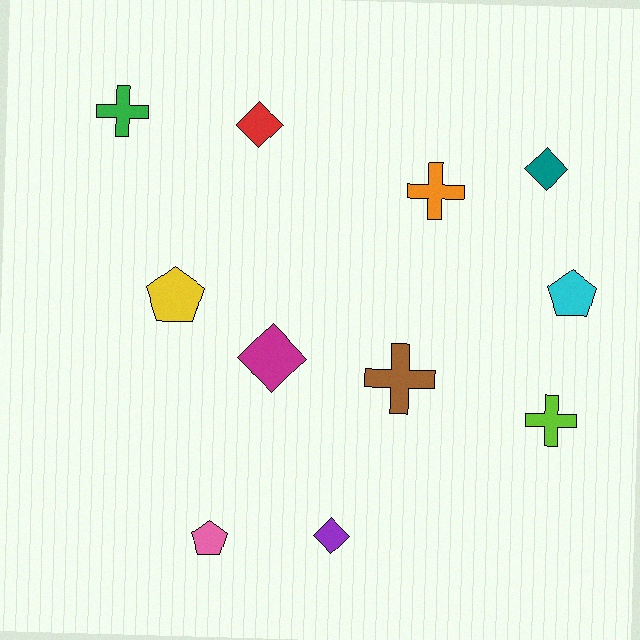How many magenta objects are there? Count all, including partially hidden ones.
There is 1 magenta object.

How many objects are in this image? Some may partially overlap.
There are 11 objects.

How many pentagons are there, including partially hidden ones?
There are 3 pentagons.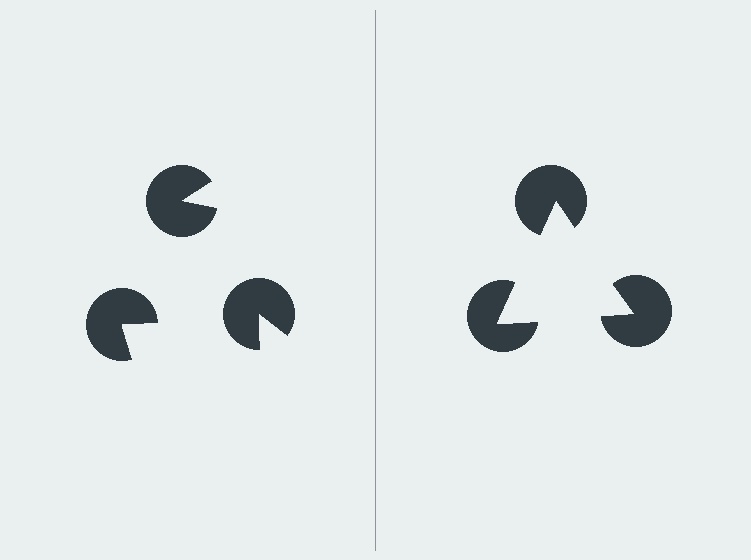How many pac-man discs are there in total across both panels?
6 — 3 on each side.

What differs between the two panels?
The pac-man discs are positioned identically on both sides; only the wedge orientations differ. On the right they align to a triangle; on the left they are misaligned.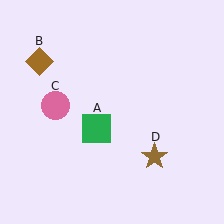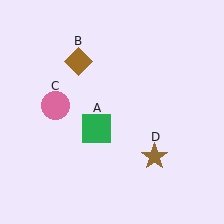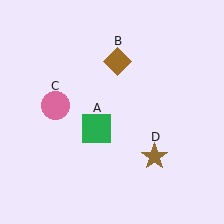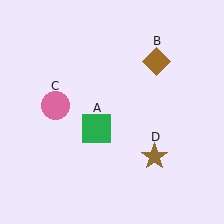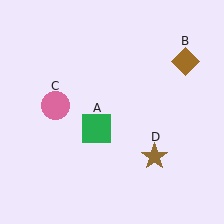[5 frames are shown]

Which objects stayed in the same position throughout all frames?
Green square (object A) and pink circle (object C) and brown star (object D) remained stationary.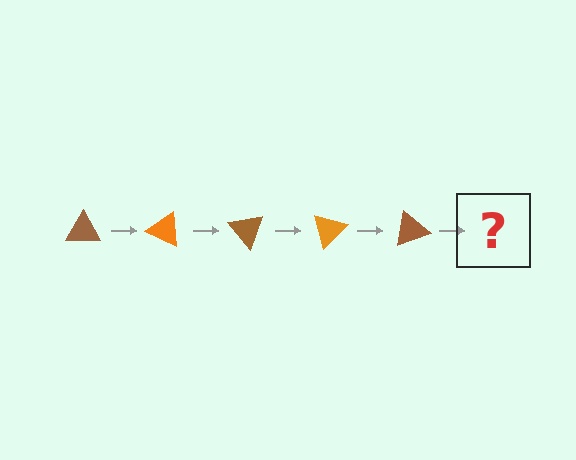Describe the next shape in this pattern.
It should be an orange triangle, rotated 125 degrees from the start.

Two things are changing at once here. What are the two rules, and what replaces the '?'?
The two rules are that it rotates 25 degrees each step and the color cycles through brown and orange. The '?' should be an orange triangle, rotated 125 degrees from the start.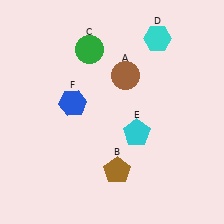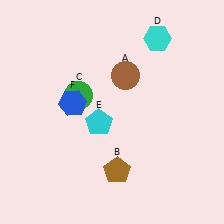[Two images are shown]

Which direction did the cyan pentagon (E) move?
The cyan pentagon (E) moved left.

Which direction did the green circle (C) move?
The green circle (C) moved down.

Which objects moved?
The objects that moved are: the green circle (C), the cyan pentagon (E).